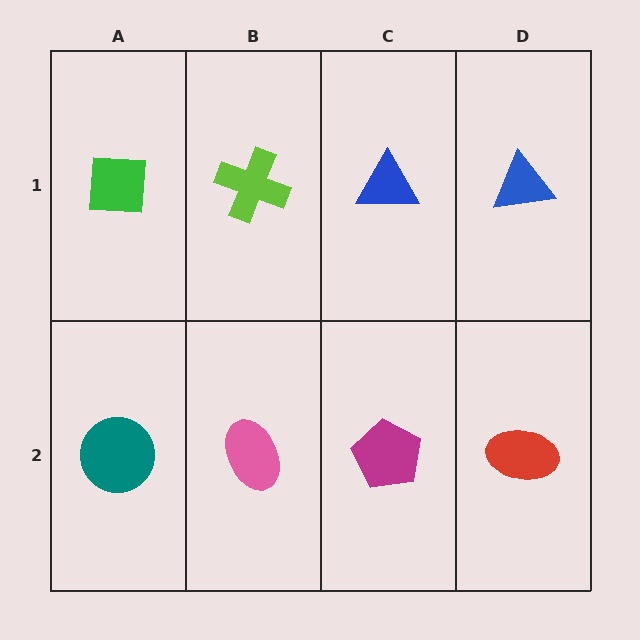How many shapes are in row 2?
4 shapes.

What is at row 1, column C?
A blue triangle.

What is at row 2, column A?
A teal circle.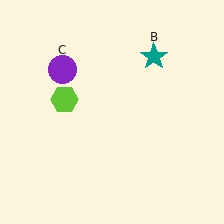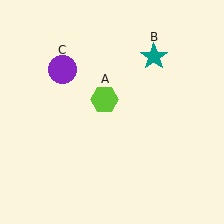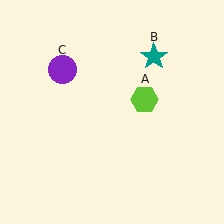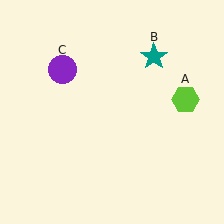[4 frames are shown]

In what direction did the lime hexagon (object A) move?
The lime hexagon (object A) moved right.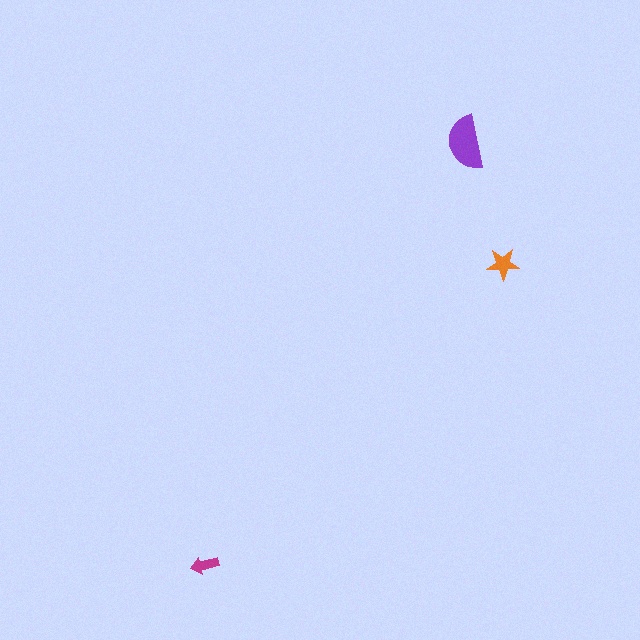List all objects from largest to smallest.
The purple semicircle, the orange star, the magenta arrow.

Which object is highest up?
The purple semicircle is topmost.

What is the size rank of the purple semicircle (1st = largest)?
1st.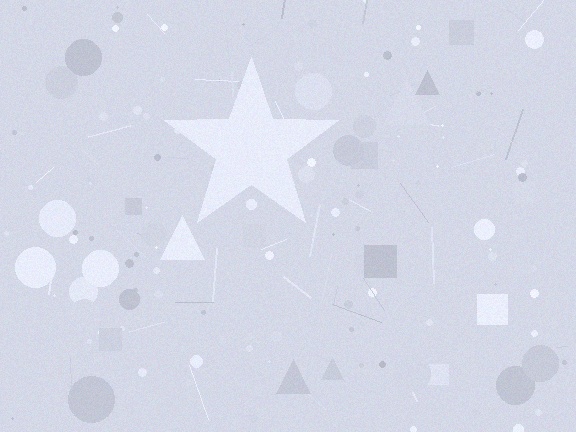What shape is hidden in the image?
A star is hidden in the image.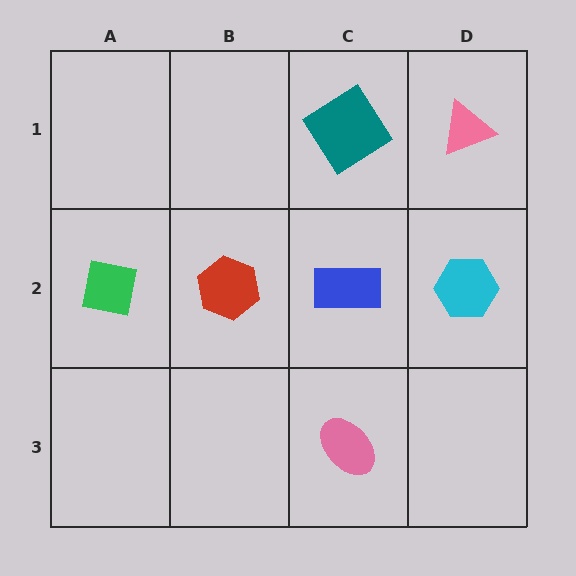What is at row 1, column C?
A teal diamond.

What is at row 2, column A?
A green square.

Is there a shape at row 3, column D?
No, that cell is empty.